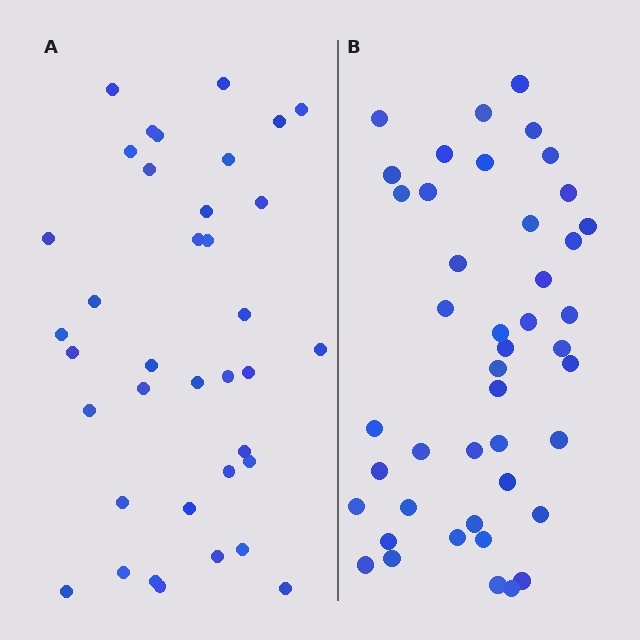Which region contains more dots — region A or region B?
Region B (the right region) has more dots.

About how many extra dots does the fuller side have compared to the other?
Region B has roughly 8 or so more dots than region A.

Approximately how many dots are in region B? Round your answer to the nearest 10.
About 40 dots. (The exact count is 44, which rounds to 40.)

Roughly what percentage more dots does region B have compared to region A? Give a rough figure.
About 20% more.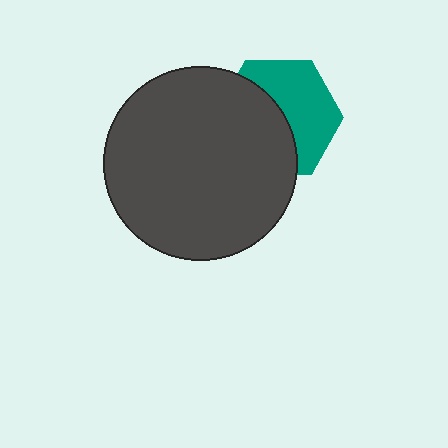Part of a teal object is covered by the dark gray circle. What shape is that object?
It is a hexagon.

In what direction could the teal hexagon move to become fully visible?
The teal hexagon could move right. That would shift it out from behind the dark gray circle entirely.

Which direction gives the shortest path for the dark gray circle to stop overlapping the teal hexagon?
Moving left gives the shortest separation.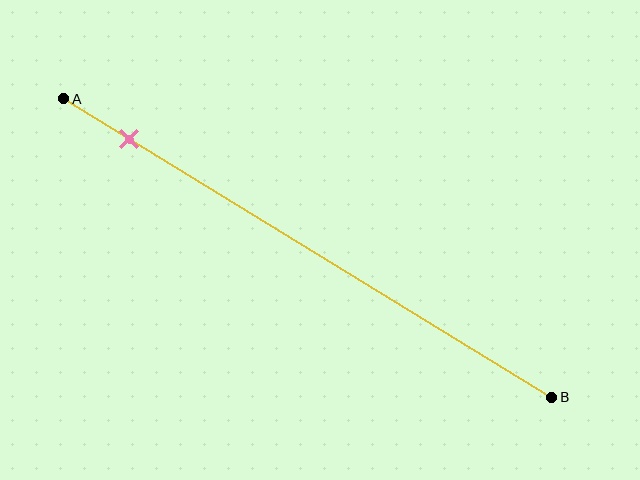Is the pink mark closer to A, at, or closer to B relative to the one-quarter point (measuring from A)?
The pink mark is closer to point A than the one-quarter point of segment AB.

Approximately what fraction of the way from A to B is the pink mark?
The pink mark is approximately 15% of the way from A to B.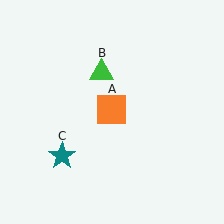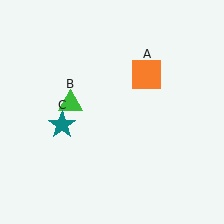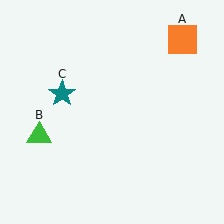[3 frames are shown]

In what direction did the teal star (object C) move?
The teal star (object C) moved up.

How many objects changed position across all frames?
3 objects changed position: orange square (object A), green triangle (object B), teal star (object C).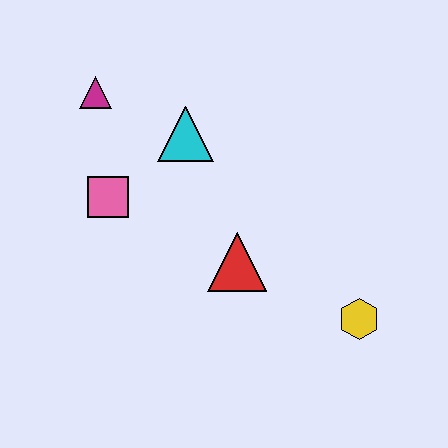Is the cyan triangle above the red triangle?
Yes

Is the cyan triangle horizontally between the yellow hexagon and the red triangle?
No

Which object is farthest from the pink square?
The yellow hexagon is farthest from the pink square.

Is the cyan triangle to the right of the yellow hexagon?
No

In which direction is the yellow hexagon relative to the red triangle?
The yellow hexagon is to the right of the red triangle.